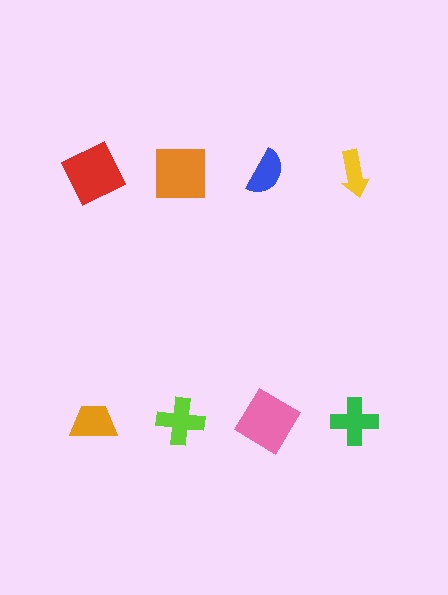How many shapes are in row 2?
4 shapes.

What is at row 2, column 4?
A green cross.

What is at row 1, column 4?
A yellow arrow.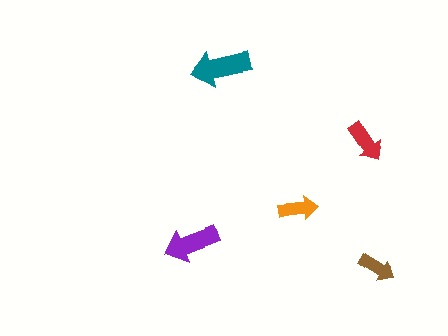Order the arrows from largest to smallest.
the teal one, the purple one, the red one, the orange one, the brown one.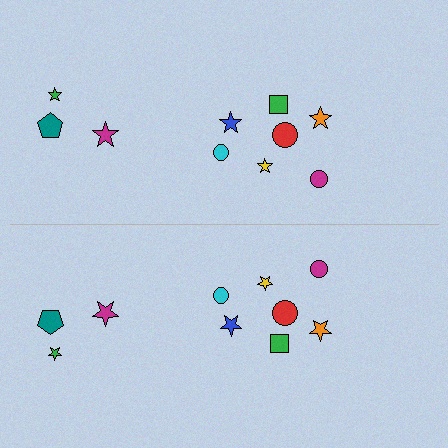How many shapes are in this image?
There are 20 shapes in this image.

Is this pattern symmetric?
Yes, this pattern has bilateral (reflection) symmetry.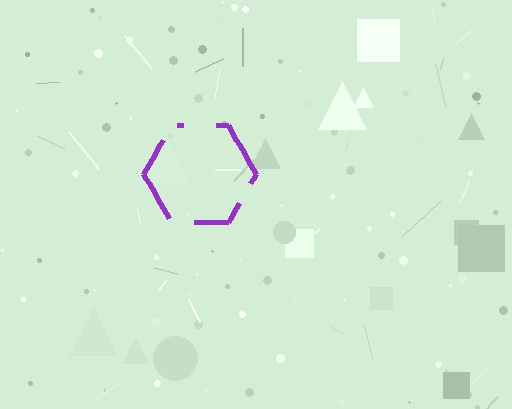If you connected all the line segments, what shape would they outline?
They would outline a hexagon.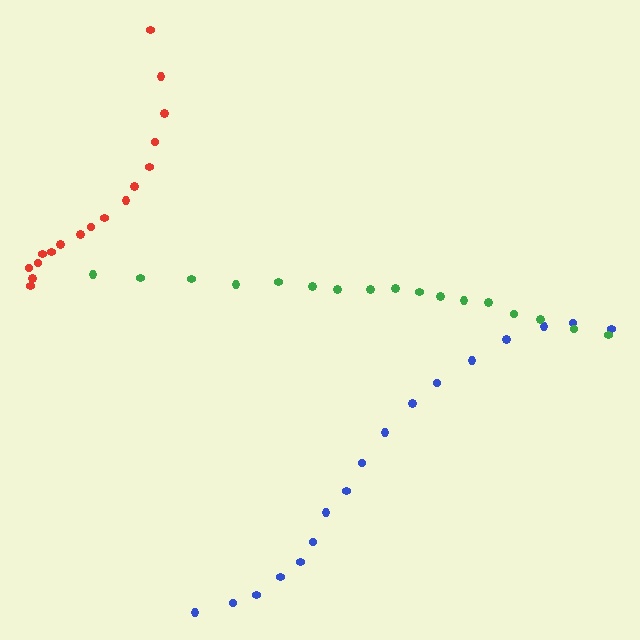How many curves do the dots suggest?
There are 3 distinct paths.